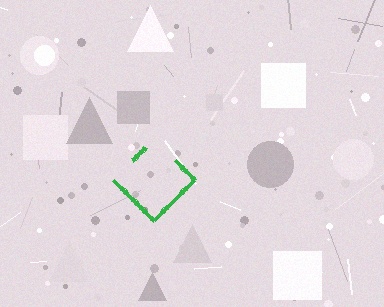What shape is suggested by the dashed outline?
The dashed outline suggests a diamond.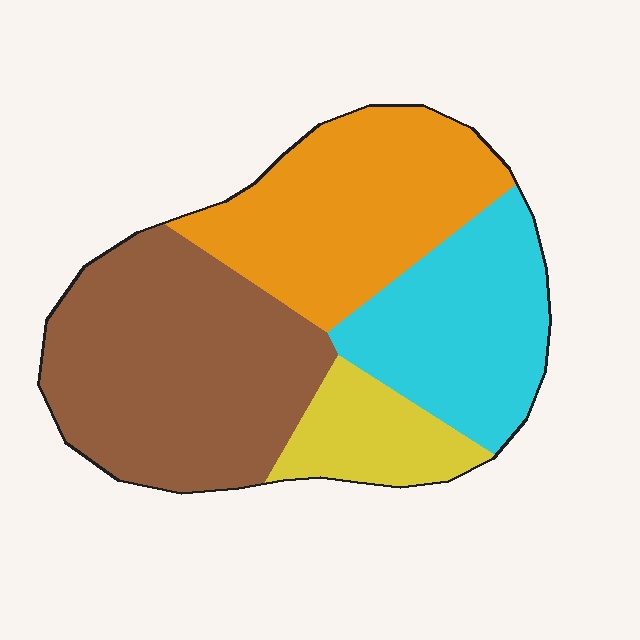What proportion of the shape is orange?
Orange takes up about one quarter (1/4) of the shape.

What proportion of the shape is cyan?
Cyan takes up less than a quarter of the shape.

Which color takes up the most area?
Brown, at roughly 40%.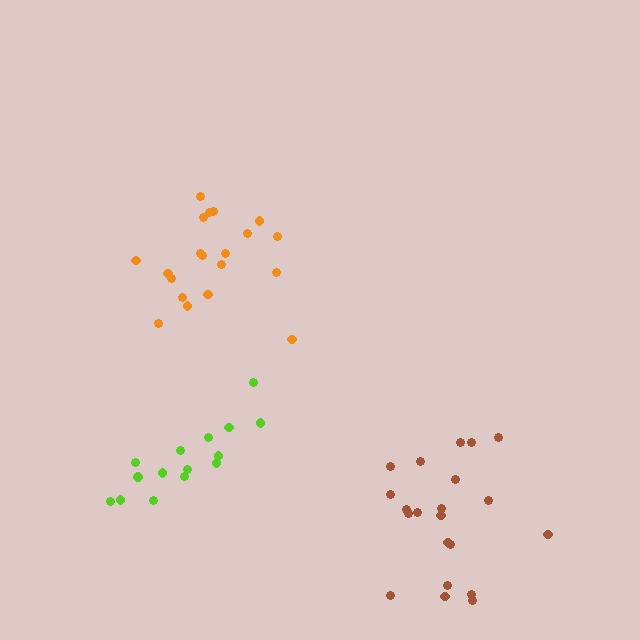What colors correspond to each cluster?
The clusters are colored: lime, brown, orange.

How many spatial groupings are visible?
There are 3 spatial groupings.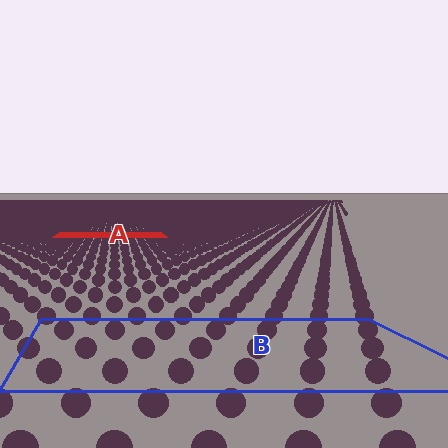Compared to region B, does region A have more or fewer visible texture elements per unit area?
Region A has more texture elements per unit area — they are packed more densely because it is farther away.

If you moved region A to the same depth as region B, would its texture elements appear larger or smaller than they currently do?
They would appear larger. At a closer depth, the same texture elements are projected at a bigger on-screen size.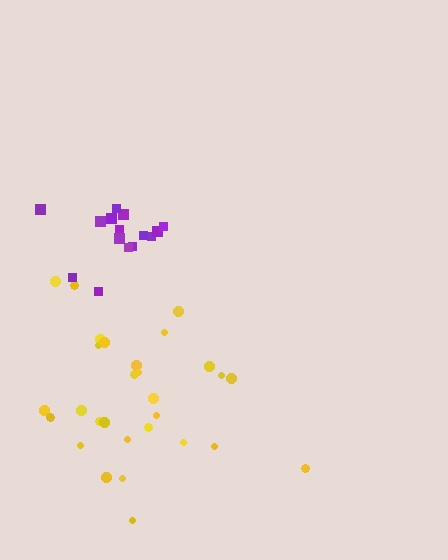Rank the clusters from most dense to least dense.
purple, yellow.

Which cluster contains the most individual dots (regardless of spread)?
Yellow (29).